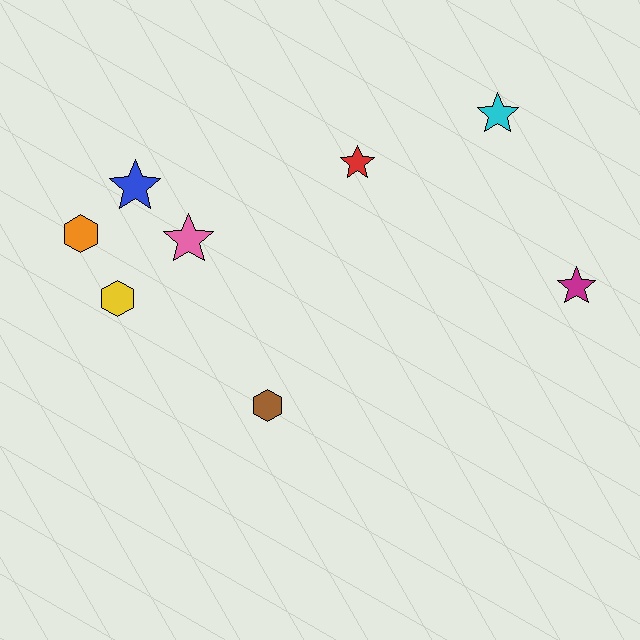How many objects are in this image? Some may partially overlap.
There are 8 objects.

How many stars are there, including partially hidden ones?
There are 5 stars.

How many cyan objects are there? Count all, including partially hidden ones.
There is 1 cyan object.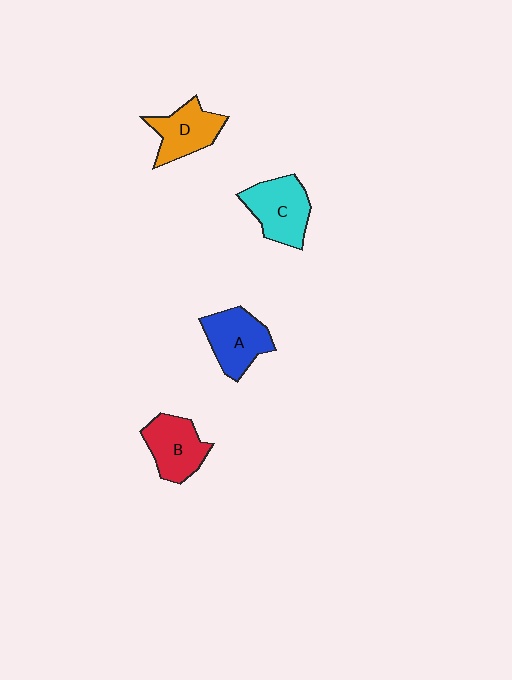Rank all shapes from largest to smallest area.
From largest to smallest: C (cyan), A (blue), B (red), D (orange).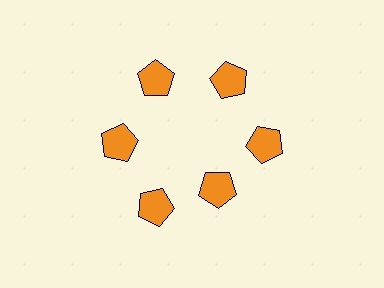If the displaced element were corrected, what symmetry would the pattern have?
It would have 6-fold rotational symmetry — the pattern would map onto itself every 60 degrees.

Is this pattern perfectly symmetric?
No. The 6 orange pentagons are arranged in a ring, but one element near the 5 o'clock position is pulled inward toward the center, breaking the 6-fold rotational symmetry.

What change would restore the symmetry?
The symmetry would be restored by moving it outward, back onto the ring so that all 6 pentagons sit at equal angles and equal distance from the center.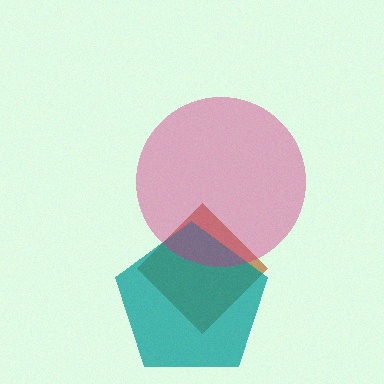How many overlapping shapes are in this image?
There are 3 overlapping shapes in the image.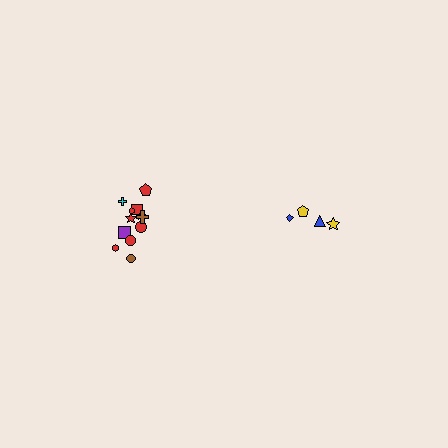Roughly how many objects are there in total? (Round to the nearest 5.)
Roughly 15 objects in total.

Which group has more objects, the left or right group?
The left group.